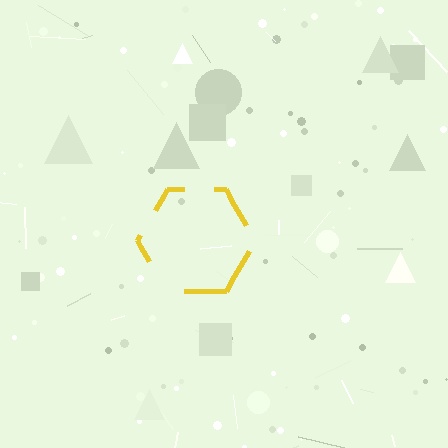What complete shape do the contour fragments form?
The contour fragments form a hexagon.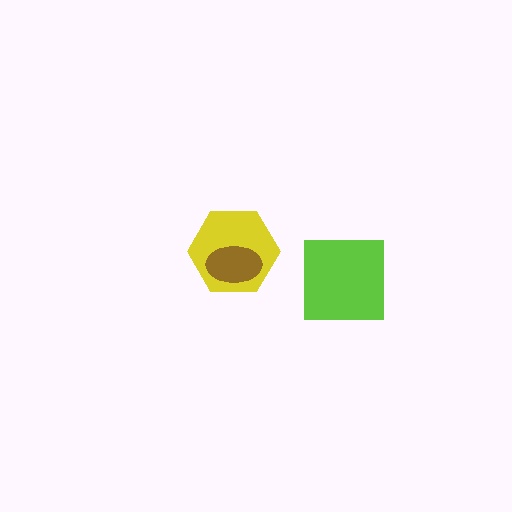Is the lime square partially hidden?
No, no other shape covers it.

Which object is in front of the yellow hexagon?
The brown ellipse is in front of the yellow hexagon.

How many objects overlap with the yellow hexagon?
1 object overlaps with the yellow hexagon.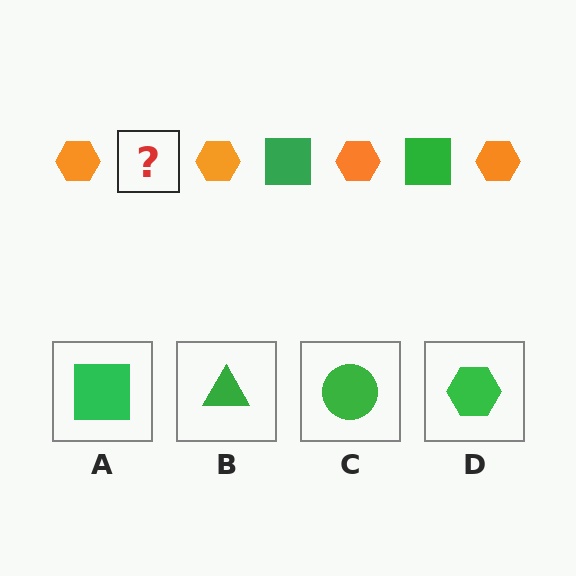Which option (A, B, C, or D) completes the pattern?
A.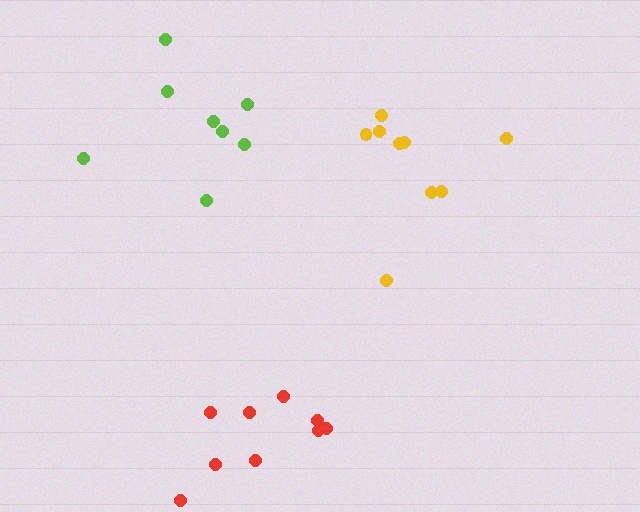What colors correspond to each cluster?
The clusters are colored: lime, red, yellow.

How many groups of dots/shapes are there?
There are 3 groups.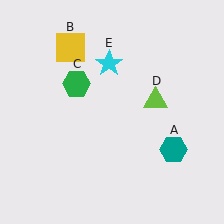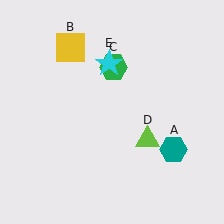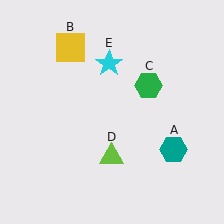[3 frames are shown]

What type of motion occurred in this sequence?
The green hexagon (object C), lime triangle (object D) rotated clockwise around the center of the scene.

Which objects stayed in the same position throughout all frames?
Teal hexagon (object A) and yellow square (object B) and cyan star (object E) remained stationary.